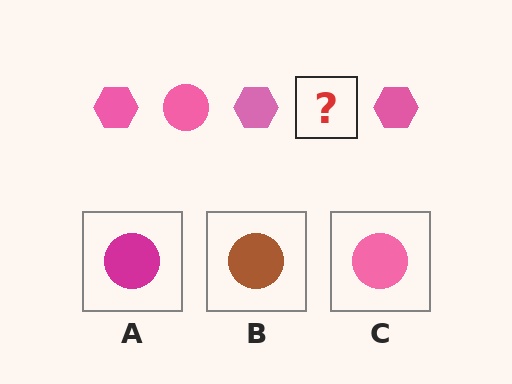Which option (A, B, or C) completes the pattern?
C.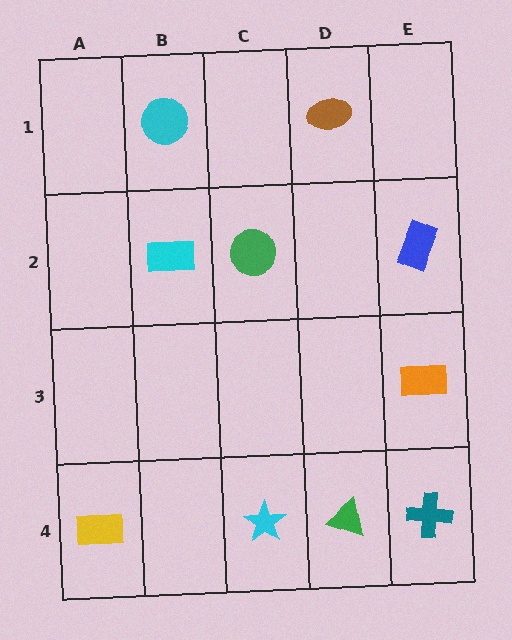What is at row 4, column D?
A green triangle.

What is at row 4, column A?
A yellow rectangle.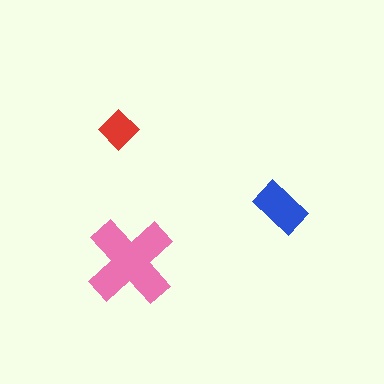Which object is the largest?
The pink cross.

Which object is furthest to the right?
The blue rectangle is rightmost.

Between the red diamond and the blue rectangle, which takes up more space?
The blue rectangle.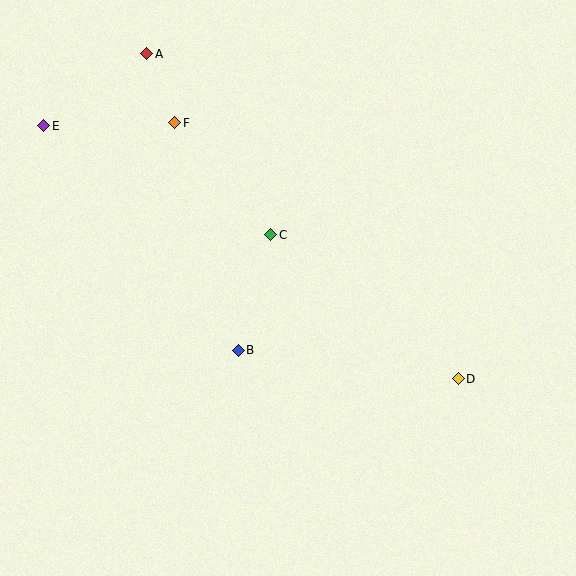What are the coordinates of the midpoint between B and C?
The midpoint between B and C is at (255, 293).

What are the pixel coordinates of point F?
Point F is at (175, 123).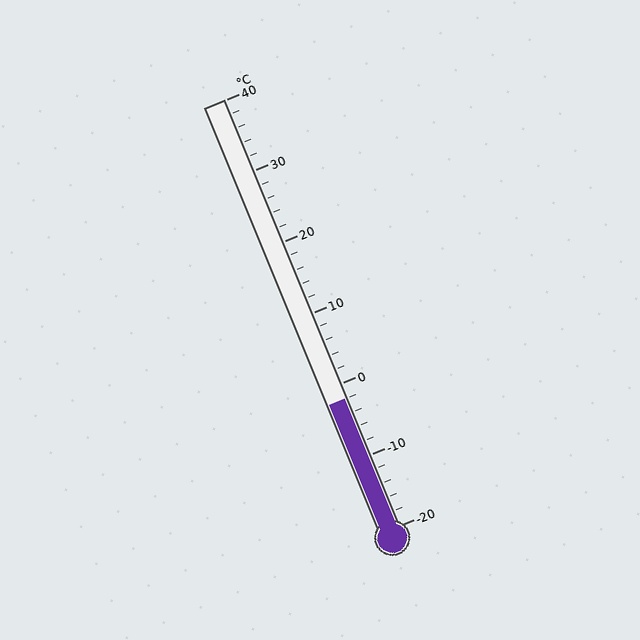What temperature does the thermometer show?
The thermometer shows approximately -2°C.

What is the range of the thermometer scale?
The thermometer scale ranges from -20°C to 40°C.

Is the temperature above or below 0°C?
The temperature is below 0°C.